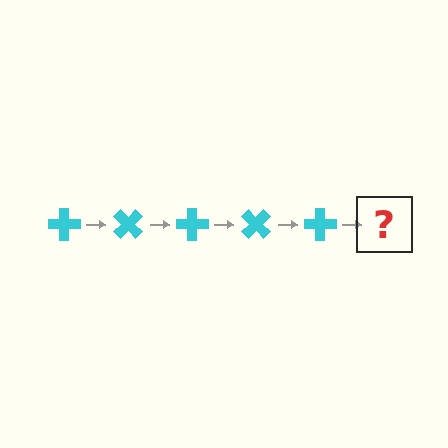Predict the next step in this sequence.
The next step is a cyan cross rotated 225 degrees.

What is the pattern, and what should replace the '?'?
The pattern is that the cross rotates 45 degrees each step. The '?' should be a cyan cross rotated 225 degrees.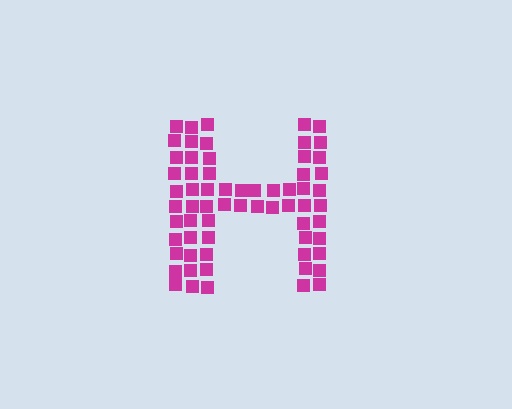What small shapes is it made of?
It is made of small squares.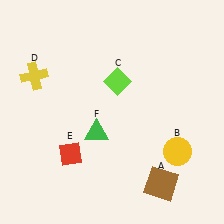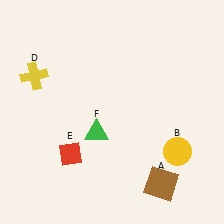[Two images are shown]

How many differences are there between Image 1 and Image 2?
There is 1 difference between the two images.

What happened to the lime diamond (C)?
The lime diamond (C) was removed in Image 2. It was in the top-right area of Image 1.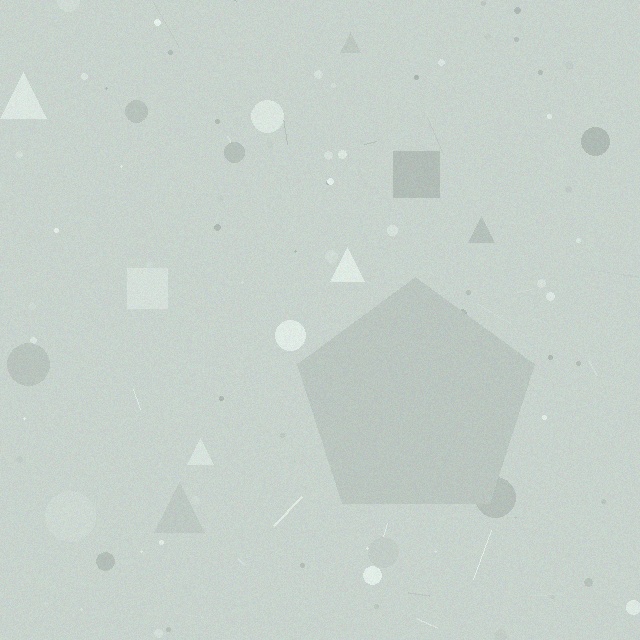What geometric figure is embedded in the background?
A pentagon is embedded in the background.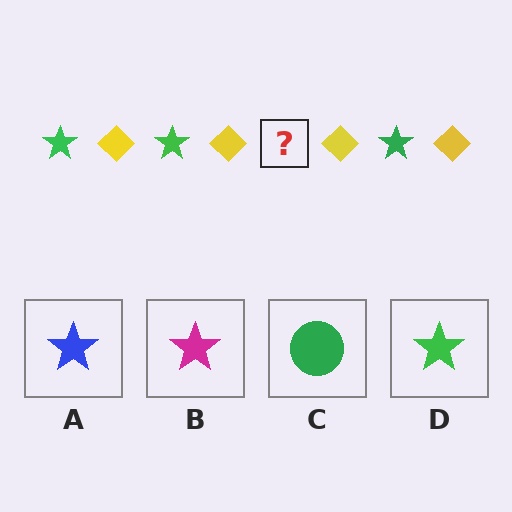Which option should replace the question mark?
Option D.